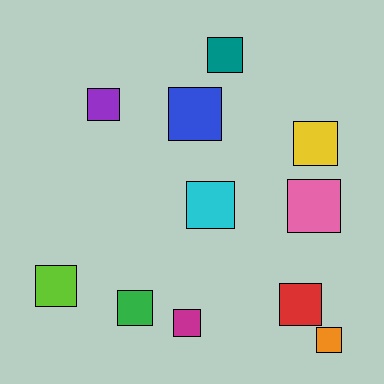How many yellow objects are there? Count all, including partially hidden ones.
There is 1 yellow object.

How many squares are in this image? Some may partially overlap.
There are 11 squares.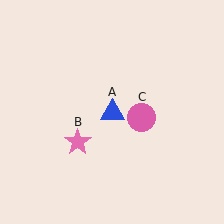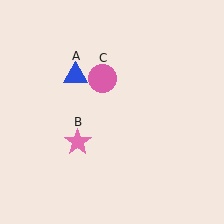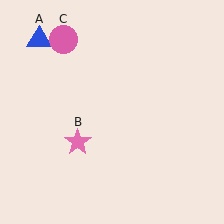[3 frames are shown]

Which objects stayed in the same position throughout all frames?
Pink star (object B) remained stationary.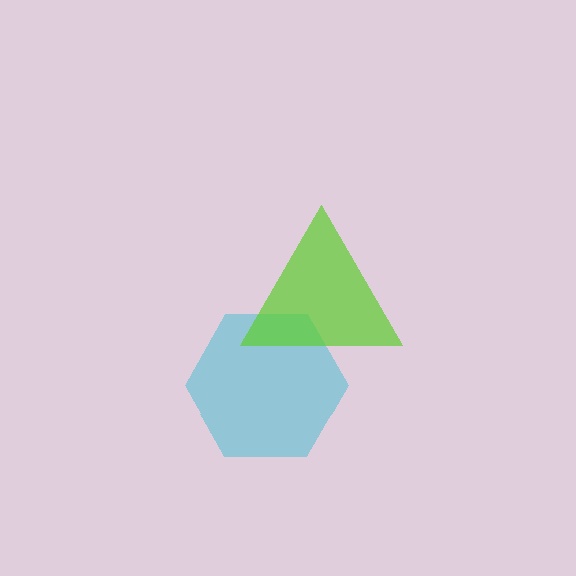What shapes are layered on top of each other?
The layered shapes are: a cyan hexagon, a lime triangle.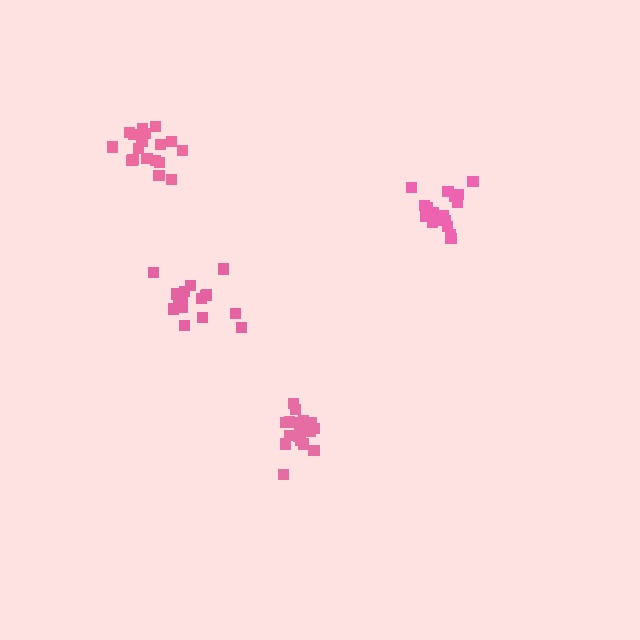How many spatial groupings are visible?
There are 4 spatial groupings.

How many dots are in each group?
Group 1: 18 dots, Group 2: 16 dots, Group 3: 18 dots, Group 4: 18 dots (70 total).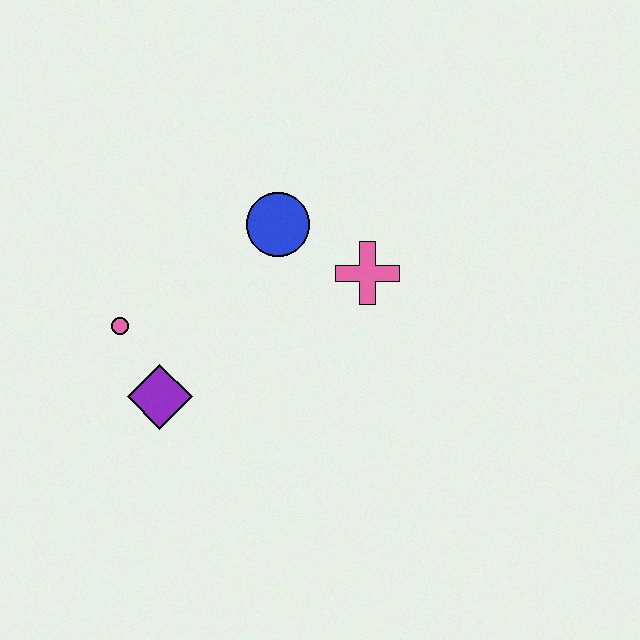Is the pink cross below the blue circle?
Yes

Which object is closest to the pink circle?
The purple diamond is closest to the pink circle.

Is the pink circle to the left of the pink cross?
Yes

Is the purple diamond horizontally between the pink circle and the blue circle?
Yes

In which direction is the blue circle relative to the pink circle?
The blue circle is to the right of the pink circle.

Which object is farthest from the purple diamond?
The pink cross is farthest from the purple diamond.